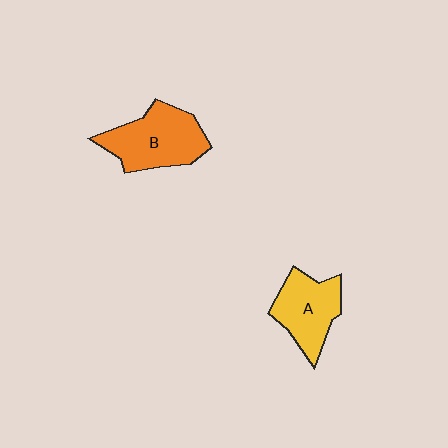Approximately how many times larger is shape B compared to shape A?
Approximately 1.2 times.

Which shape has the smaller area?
Shape A (yellow).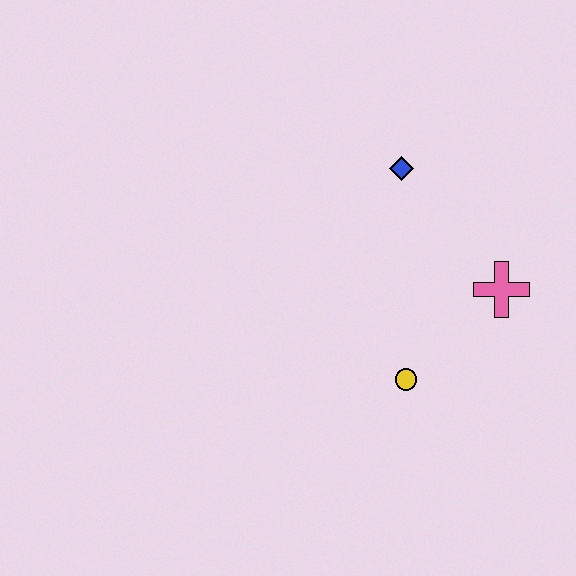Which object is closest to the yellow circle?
The pink cross is closest to the yellow circle.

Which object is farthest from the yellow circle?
The blue diamond is farthest from the yellow circle.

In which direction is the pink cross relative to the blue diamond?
The pink cross is below the blue diamond.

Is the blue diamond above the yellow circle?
Yes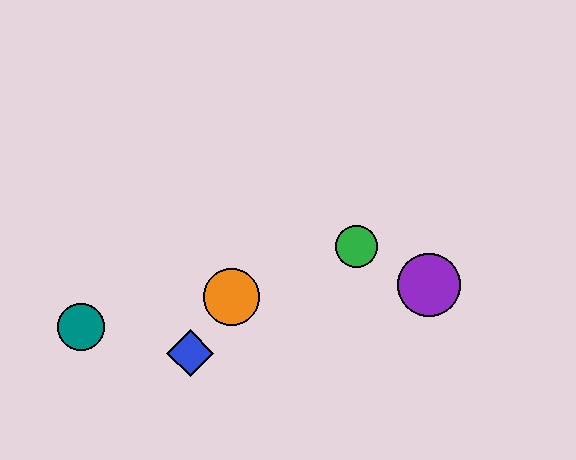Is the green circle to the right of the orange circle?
Yes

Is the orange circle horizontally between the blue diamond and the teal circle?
No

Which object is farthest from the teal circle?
The purple circle is farthest from the teal circle.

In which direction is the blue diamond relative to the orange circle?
The blue diamond is below the orange circle.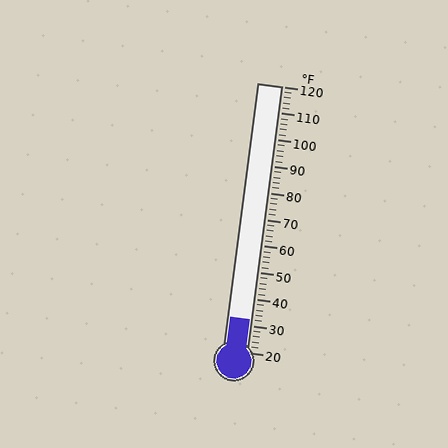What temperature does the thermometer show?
The thermometer shows approximately 32°F.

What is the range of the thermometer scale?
The thermometer scale ranges from 20°F to 120°F.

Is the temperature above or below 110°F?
The temperature is below 110°F.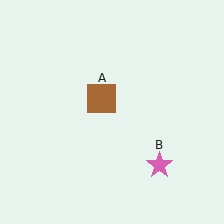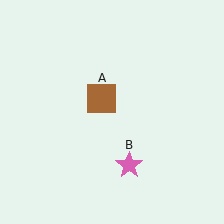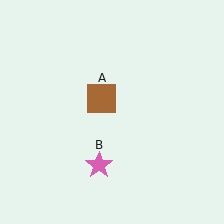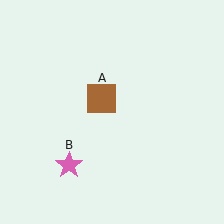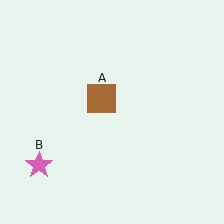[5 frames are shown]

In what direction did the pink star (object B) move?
The pink star (object B) moved left.